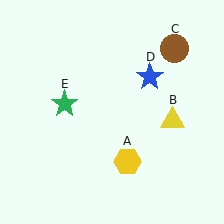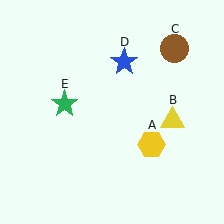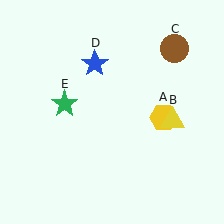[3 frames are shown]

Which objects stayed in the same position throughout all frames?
Yellow triangle (object B) and brown circle (object C) and green star (object E) remained stationary.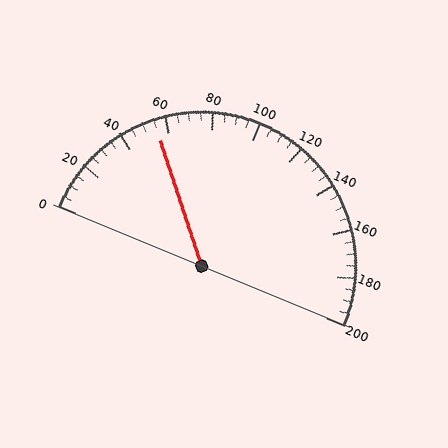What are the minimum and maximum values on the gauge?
The gauge ranges from 0 to 200.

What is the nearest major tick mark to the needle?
The nearest major tick mark is 60.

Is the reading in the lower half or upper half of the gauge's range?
The reading is in the lower half of the range (0 to 200).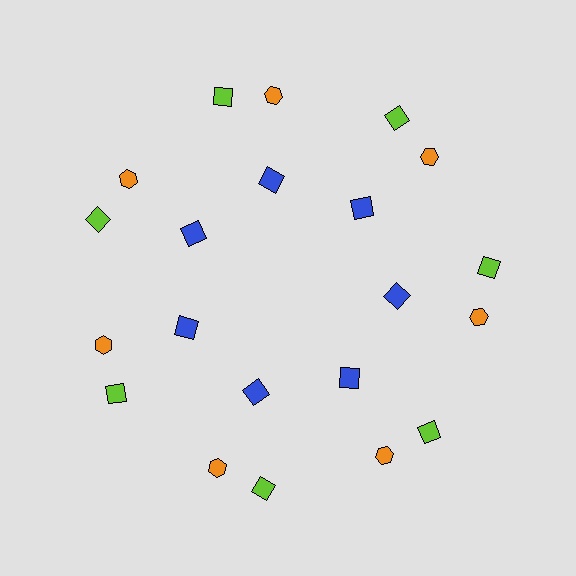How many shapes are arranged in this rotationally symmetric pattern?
There are 21 shapes, arranged in 7 groups of 3.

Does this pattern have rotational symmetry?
Yes, this pattern has 7-fold rotational symmetry. It looks the same after rotating 51 degrees around the center.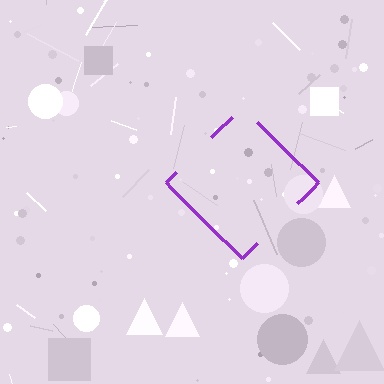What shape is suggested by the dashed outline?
The dashed outline suggests a diamond.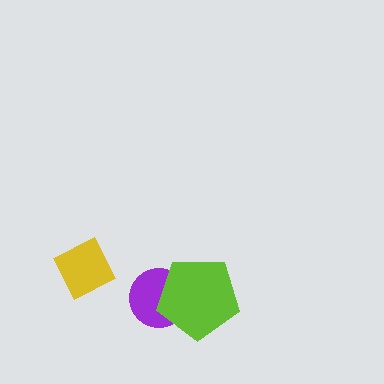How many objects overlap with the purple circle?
1 object overlaps with the purple circle.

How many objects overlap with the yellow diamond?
0 objects overlap with the yellow diamond.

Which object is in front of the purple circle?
The lime pentagon is in front of the purple circle.